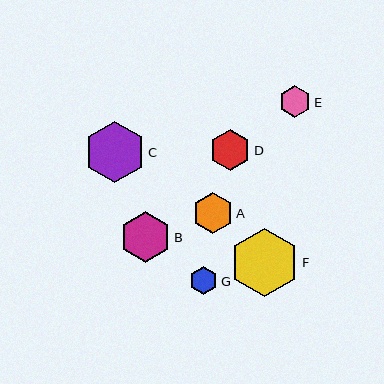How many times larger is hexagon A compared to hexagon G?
Hexagon A is approximately 1.5 times the size of hexagon G.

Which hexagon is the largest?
Hexagon F is the largest with a size of approximately 68 pixels.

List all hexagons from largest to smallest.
From largest to smallest: F, C, B, A, D, E, G.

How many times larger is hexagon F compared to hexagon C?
Hexagon F is approximately 1.1 times the size of hexagon C.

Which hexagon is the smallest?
Hexagon G is the smallest with a size of approximately 28 pixels.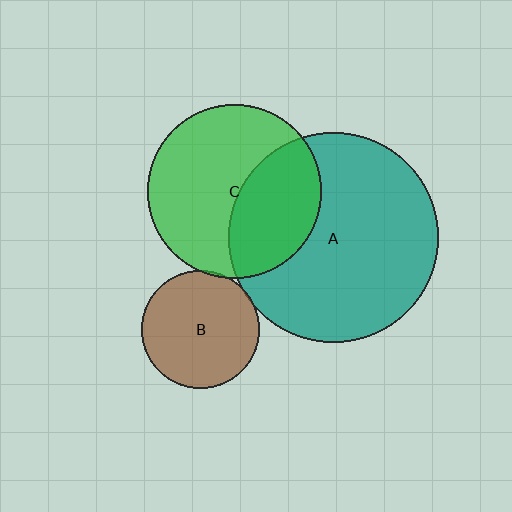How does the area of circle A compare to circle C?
Approximately 1.5 times.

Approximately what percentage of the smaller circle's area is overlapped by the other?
Approximately 5%.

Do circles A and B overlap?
Yes.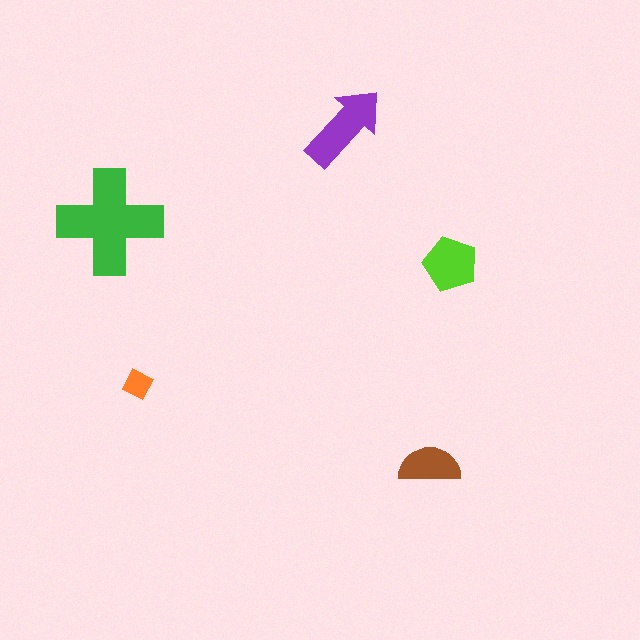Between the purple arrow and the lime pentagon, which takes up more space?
The purple arrow.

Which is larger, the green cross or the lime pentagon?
The green cross.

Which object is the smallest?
The orange diamond.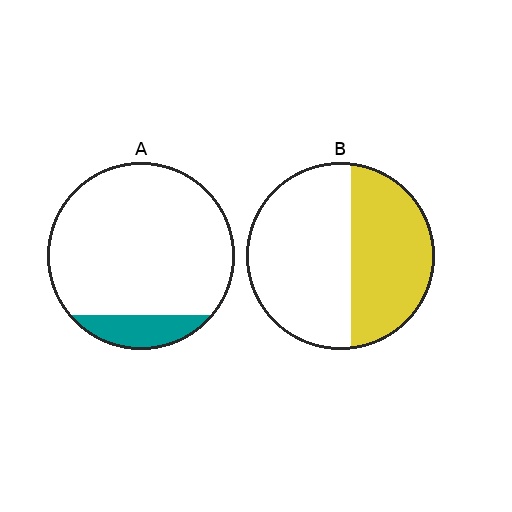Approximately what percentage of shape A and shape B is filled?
A is approximately 15% and B is approximately 45%.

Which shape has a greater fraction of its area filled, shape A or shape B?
Shape B.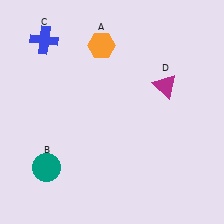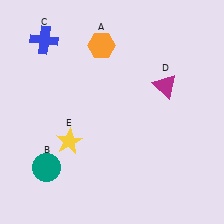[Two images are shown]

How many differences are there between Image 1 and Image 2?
There is 1 difference between the two images.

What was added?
A yellow star (E) was added in Image 2.